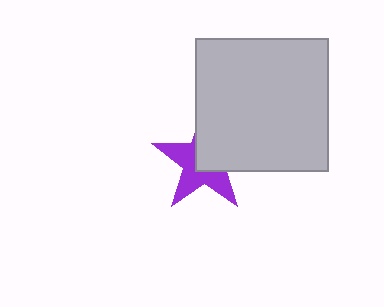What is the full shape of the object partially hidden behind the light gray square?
The partially hidden object is a purple star.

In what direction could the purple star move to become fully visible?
The purple star could move toward the lower-left. That would shift it out from behind the light gray square entirely.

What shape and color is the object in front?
The object in front is a light gray square.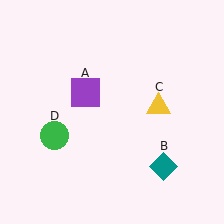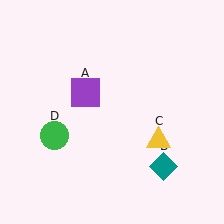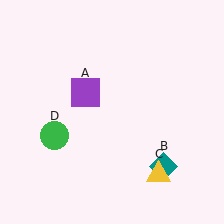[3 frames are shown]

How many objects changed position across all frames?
1 object changed position: yellow triangle (object C).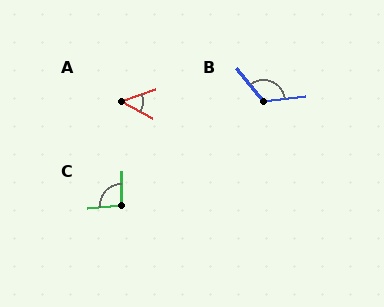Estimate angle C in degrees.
Approximately 96 degrees.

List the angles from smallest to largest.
A (47°), C (96°), B (121°).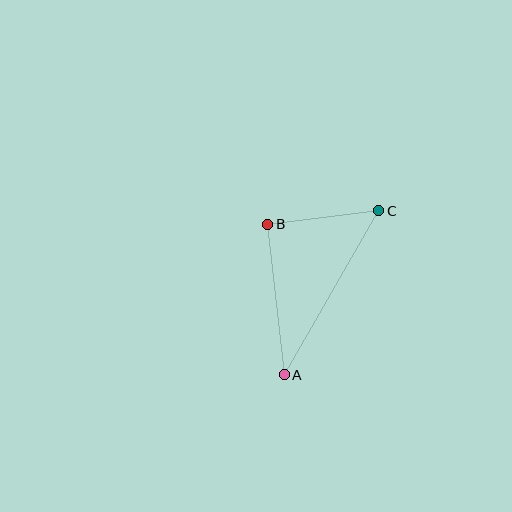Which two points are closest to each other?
Points B and C are closest to each other.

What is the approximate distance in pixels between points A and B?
The distance between A and B is approximately 151 pixels.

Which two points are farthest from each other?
Points A and C are farthest from each other.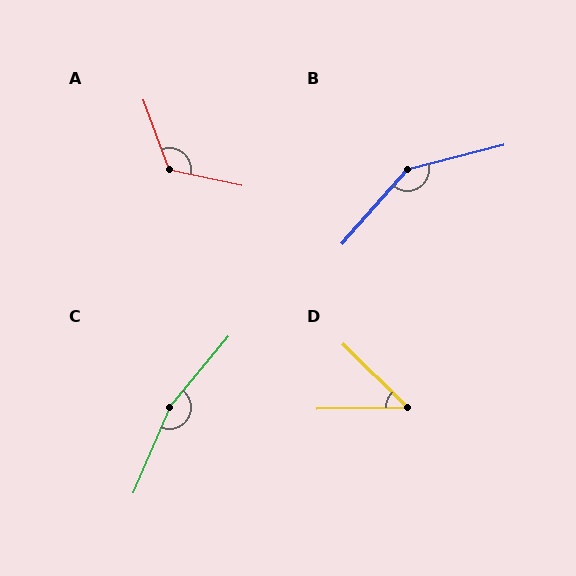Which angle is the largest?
C, at approximately 163 degrees.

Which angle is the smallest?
D, at approximately 46 degrees.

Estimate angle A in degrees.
Approximately 122 degrees.